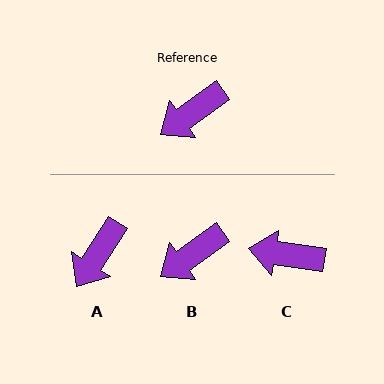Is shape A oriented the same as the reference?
No, it is off by about 22 degrees.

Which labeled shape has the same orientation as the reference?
B.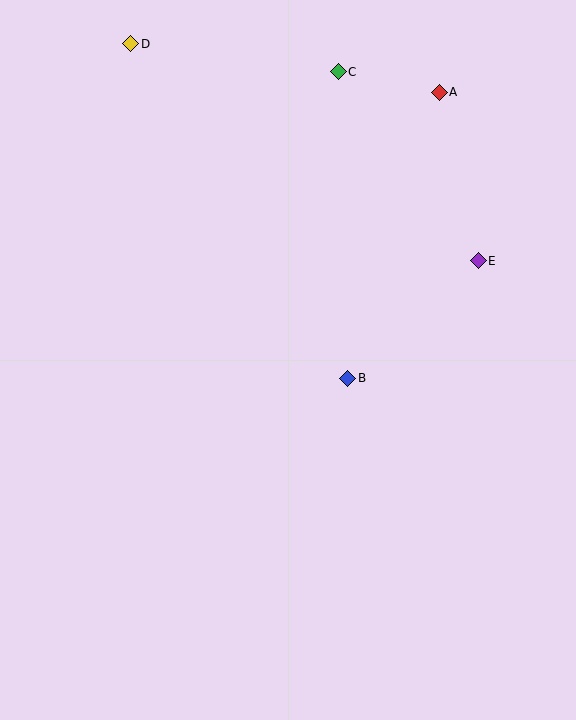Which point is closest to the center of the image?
Point B at (348, 378) is closest to the center.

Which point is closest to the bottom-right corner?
Point B is closest to the bottom-right corner.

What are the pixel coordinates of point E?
Point E is at (478, 261).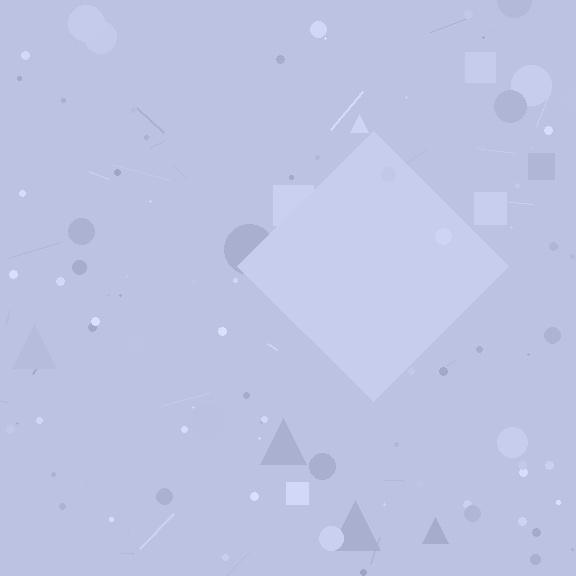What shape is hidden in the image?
A diamond is hidden in the image.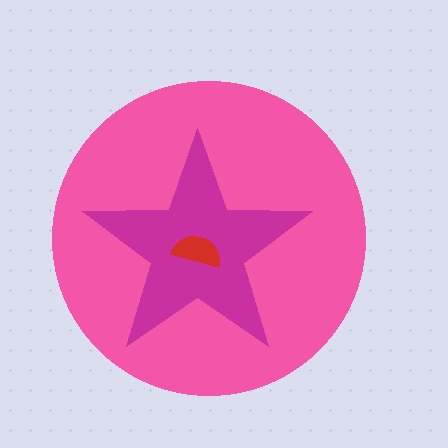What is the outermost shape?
The pink circle.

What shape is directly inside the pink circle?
The magenta star.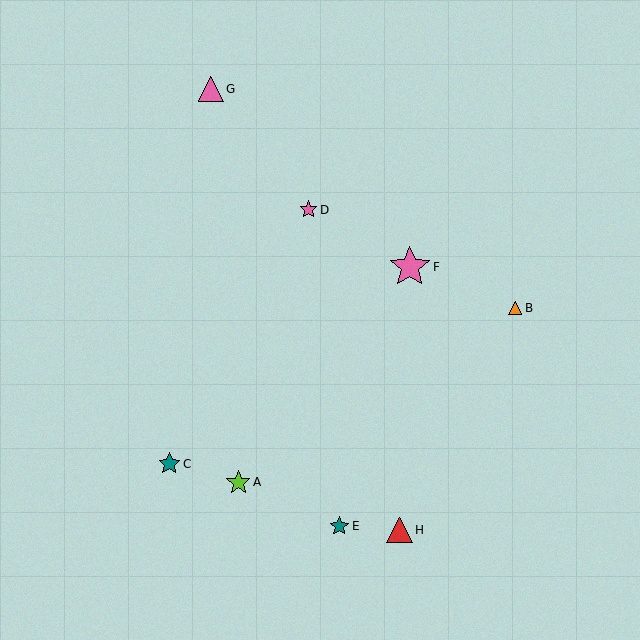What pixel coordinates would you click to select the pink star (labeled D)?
Click at (308, 210) to select the pink star D.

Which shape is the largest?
The pink star (labeled F) is the largest.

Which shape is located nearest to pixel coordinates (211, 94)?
The pink triangle (labeled G) at (211, 89) is nearest to that location.